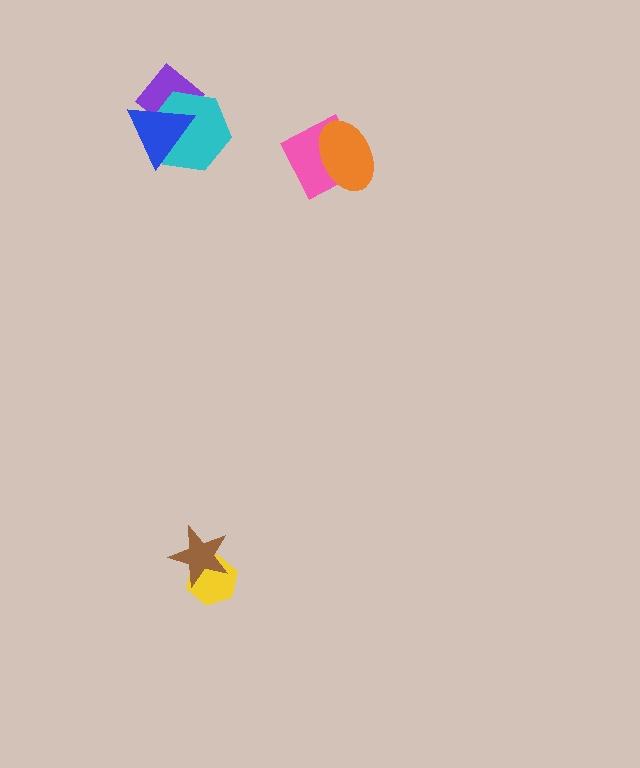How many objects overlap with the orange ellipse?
1 object overlaps with the orange ellipse.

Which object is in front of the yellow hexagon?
The brown star is in front of the yellow hexagon.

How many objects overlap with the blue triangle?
2 objects overlap with the blue triangle.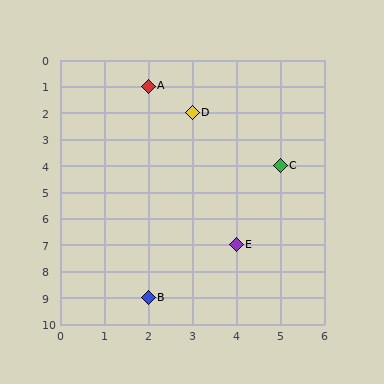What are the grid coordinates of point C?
Point C is at grid coordinates (5, 4).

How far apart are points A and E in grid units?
Points A and E are 2 columns and 6 rows apart (about 6.3 grid units diagonally).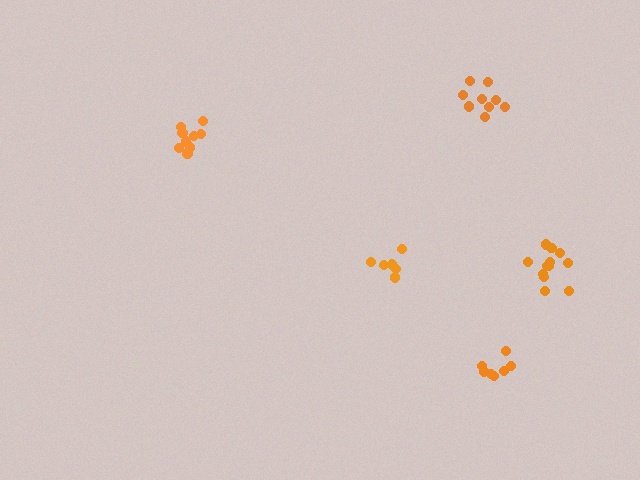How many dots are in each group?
Group 1: 9 dots, Group 2: 7 dots, Group 3: 12 dots, Group 4: 7 dots, Group 5: 9 dots (44 total).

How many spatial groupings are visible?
There are 5 spatial groupings.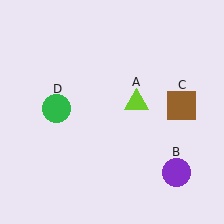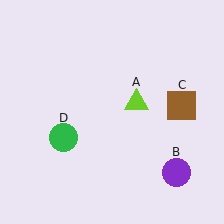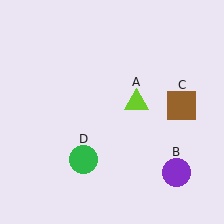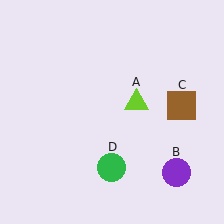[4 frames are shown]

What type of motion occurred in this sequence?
The green circle (object D) rotated counterclockwise around the center of the scene.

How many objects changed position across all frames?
1 object changed position: green circle (object D).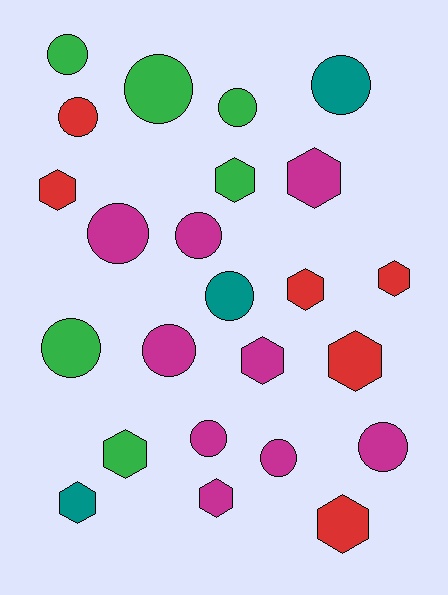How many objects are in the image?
There are 24 objects.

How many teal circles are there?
There are 2 teal circles.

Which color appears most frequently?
Magenta, with 9 objects.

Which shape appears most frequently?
Circle, with 13 objects.